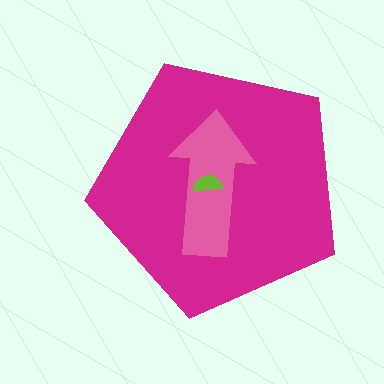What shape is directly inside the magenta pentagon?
The pink arrow.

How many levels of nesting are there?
3.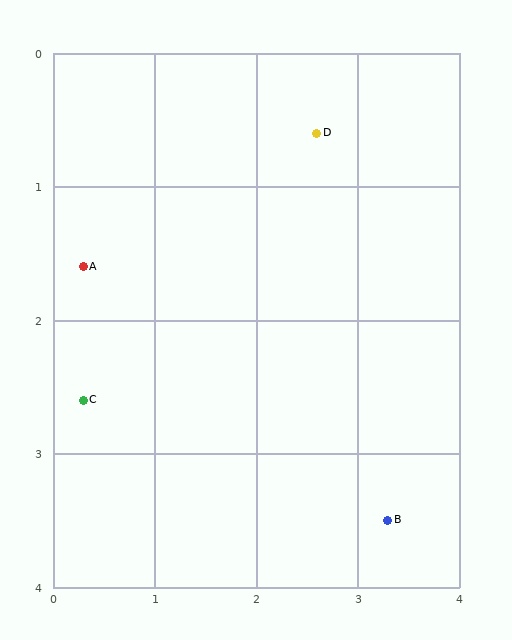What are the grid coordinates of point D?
Point D is at approximately (2.6, 0.6).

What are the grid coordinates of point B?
Point B is at approximately (3.3, 3.5).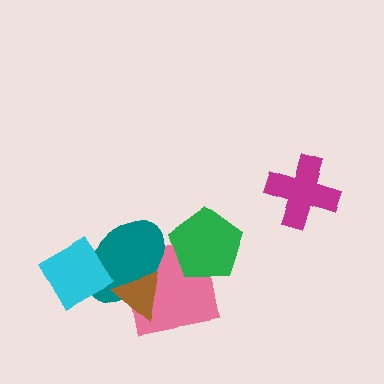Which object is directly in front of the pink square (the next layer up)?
The teal ellipse is directly in front of the pink square.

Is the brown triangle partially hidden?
No, no other shape covers it.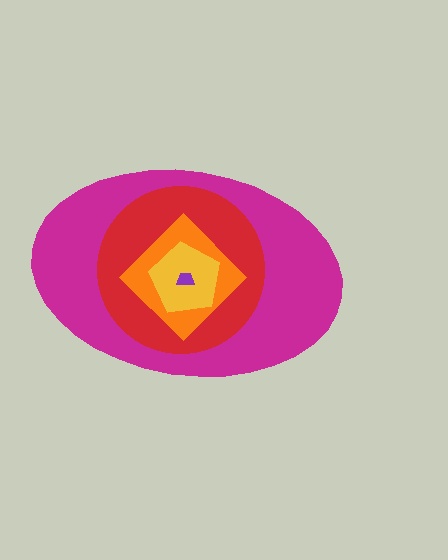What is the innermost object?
The purple trapezoid.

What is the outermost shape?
The magenta ellipse.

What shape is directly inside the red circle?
The orange diamond.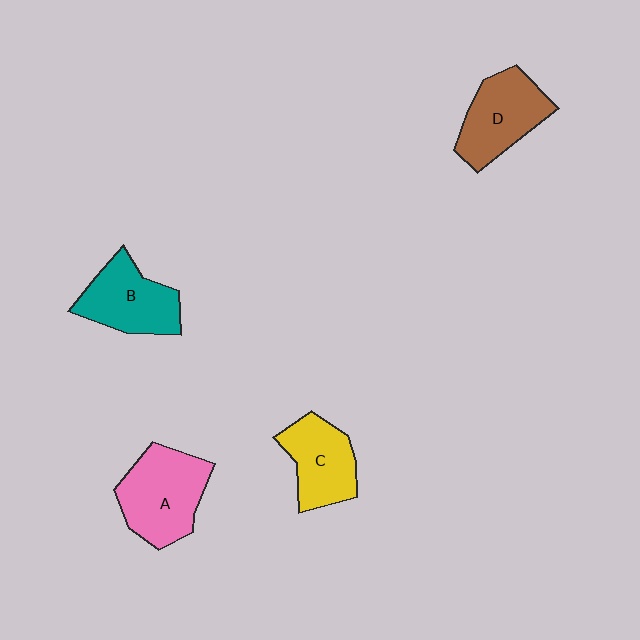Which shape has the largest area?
Shape A (pink).